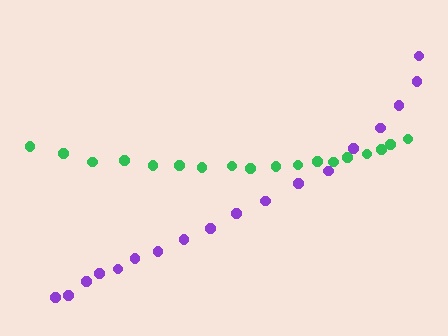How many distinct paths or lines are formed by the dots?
There are 2 distinct paths.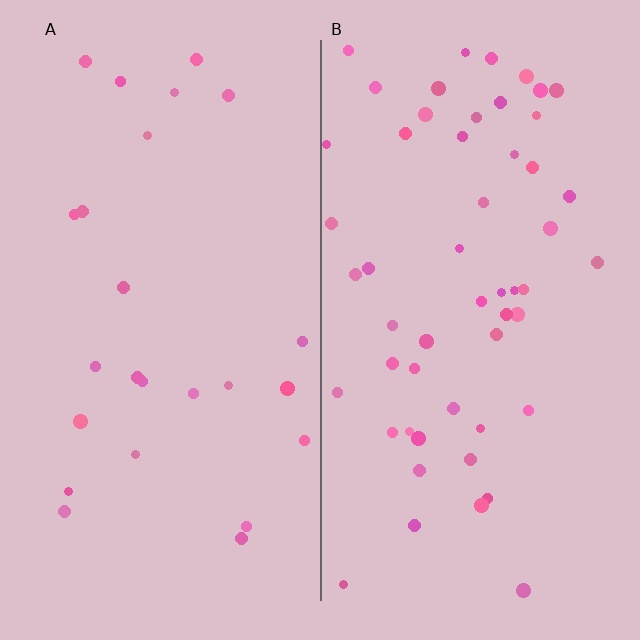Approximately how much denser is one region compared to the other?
Approximately 2.2× — region B over region A.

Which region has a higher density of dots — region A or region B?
B (the right).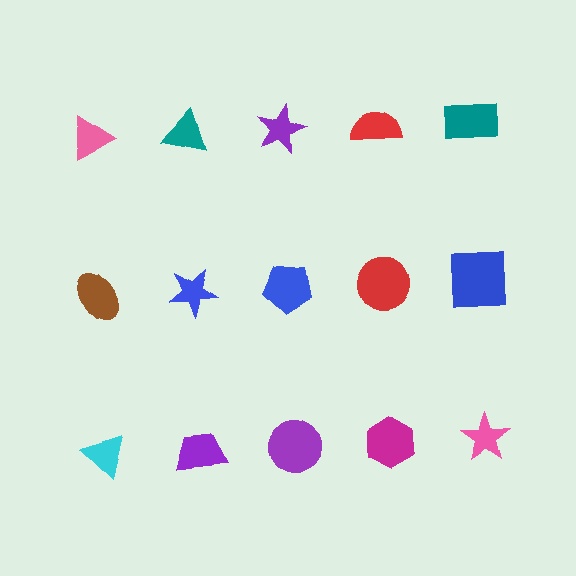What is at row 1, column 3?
A purple star.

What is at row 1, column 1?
A pink triangle.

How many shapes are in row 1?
5 shapes.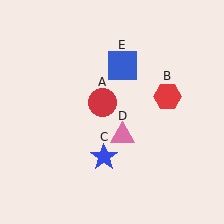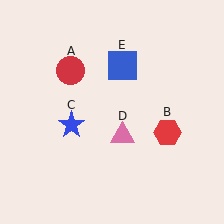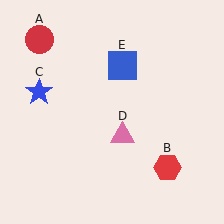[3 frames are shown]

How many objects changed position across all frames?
3 objects changed position: red circle (object A), red hexagon (object B), blue star (object C).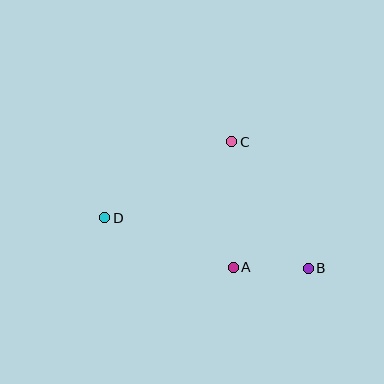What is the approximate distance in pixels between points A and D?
The distance between A and D is approximately 138 pixels.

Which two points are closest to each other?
Points A and B are closest to each other.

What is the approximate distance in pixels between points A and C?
The distance between A and C is approximately 125 pixels.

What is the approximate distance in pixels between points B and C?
The distance between B and C is approximately 148 pixels.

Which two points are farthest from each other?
Points B and D are farthest from each other.